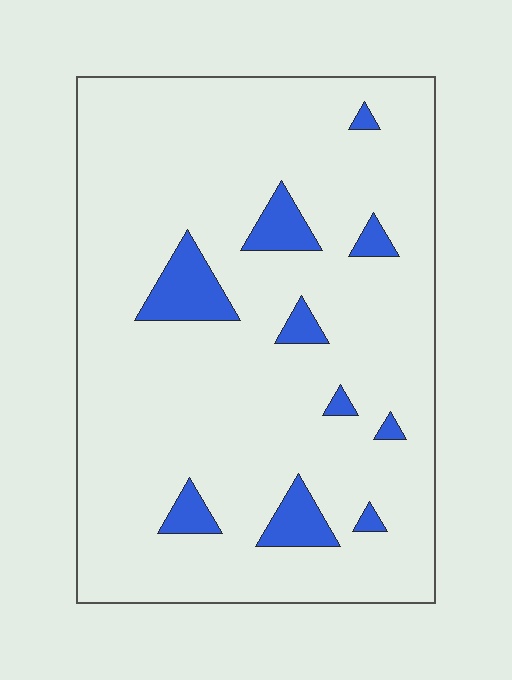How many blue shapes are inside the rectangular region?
10.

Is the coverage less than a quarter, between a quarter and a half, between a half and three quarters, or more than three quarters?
Less than a quarter.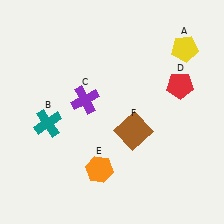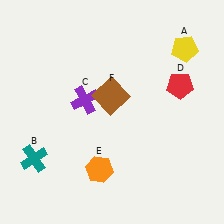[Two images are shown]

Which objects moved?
The objects that moved are: the teal cross (B), the brown square (F).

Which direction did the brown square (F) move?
The brown square (F) moved up.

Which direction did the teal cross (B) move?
The teal cross (B) moved down.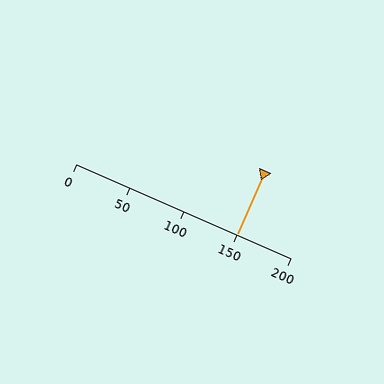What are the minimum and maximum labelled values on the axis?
The axis runs from 0 to 200.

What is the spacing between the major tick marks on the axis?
The major ticks are spaced 50 apart.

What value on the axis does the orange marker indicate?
The marker indicates approximately 150.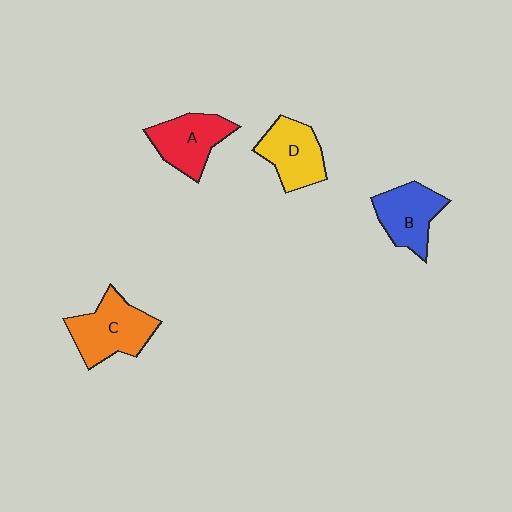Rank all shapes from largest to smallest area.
From largest to smallest: C (orange), A (red), D (yellow), B (blue).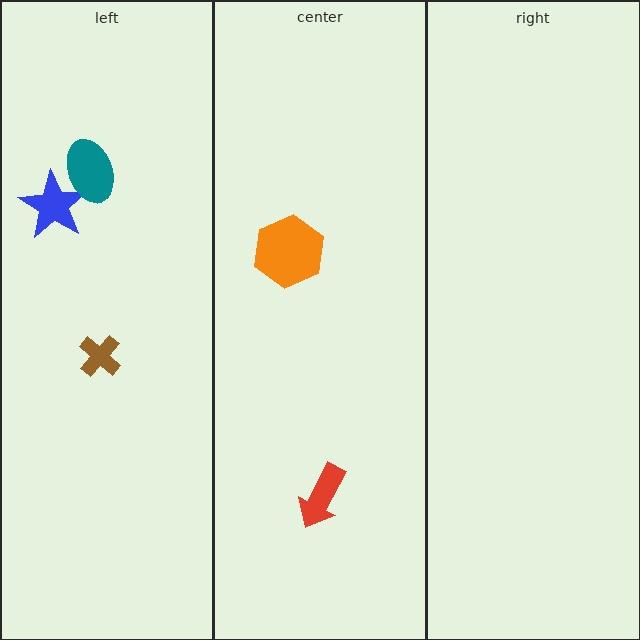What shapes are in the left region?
The blue star, the brown cross, the teal ellipse.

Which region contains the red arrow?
The center region.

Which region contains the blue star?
The left region.